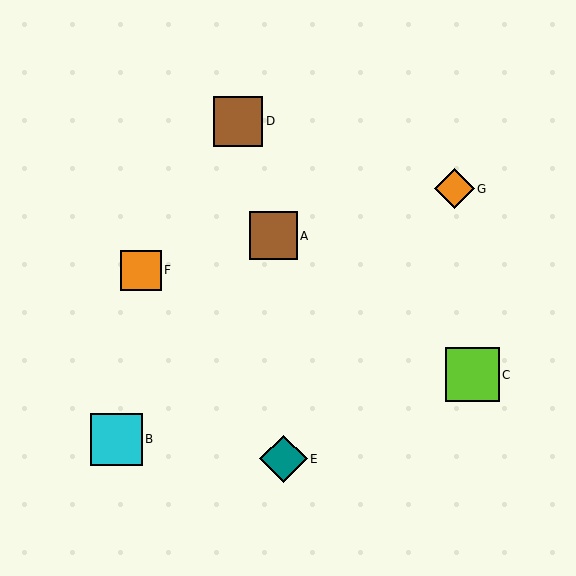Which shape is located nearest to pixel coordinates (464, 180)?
The orange diamond (labeled G) at (454, 189) is nearest to that location.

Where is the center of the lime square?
The center of the lime square is at (473, 375).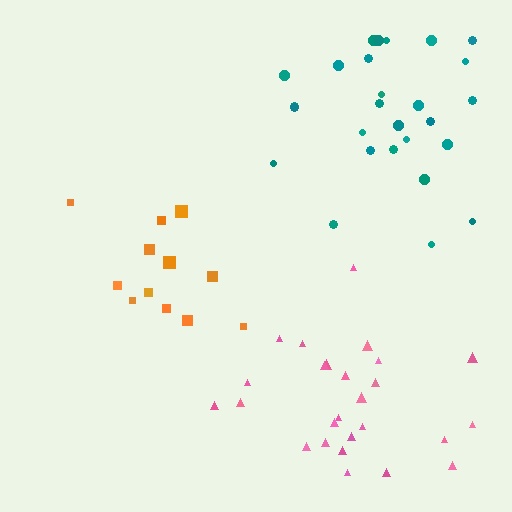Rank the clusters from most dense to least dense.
pink, orange, teal.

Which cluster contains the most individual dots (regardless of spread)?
Teal (29).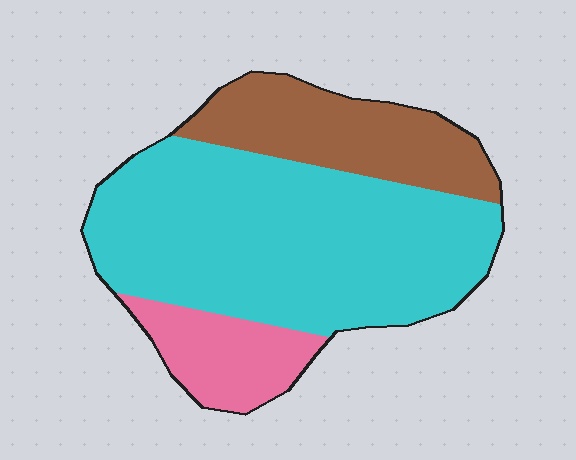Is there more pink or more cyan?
Cyan.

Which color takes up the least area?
Pink, at roughly 15%.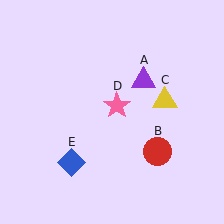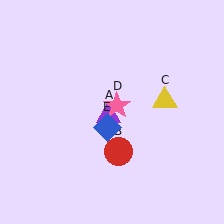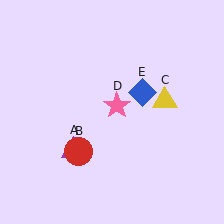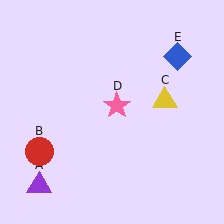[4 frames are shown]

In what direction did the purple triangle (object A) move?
The purple triangle (object A) moved down and to the left.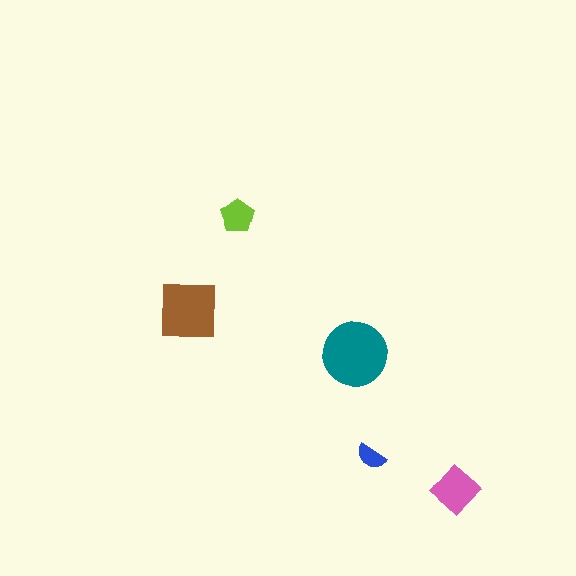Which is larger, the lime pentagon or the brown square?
The brown square.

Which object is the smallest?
The blue semicircle.